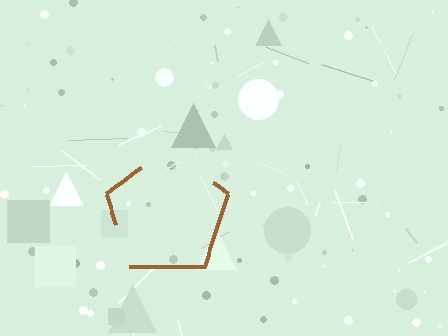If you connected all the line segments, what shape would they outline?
They would outline a pentagon.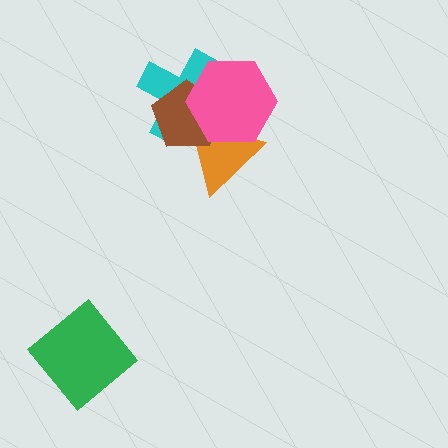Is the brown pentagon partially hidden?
Yes, it is partially covered by another shape.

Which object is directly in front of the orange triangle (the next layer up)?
The brown pentagon is directly in front of the orange triangle.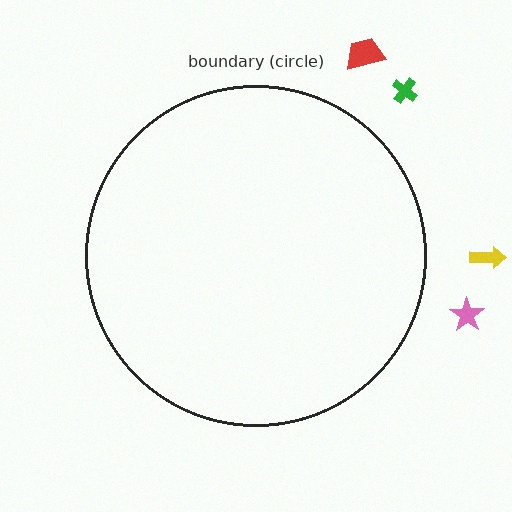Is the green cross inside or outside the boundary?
Outside.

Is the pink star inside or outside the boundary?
Outside.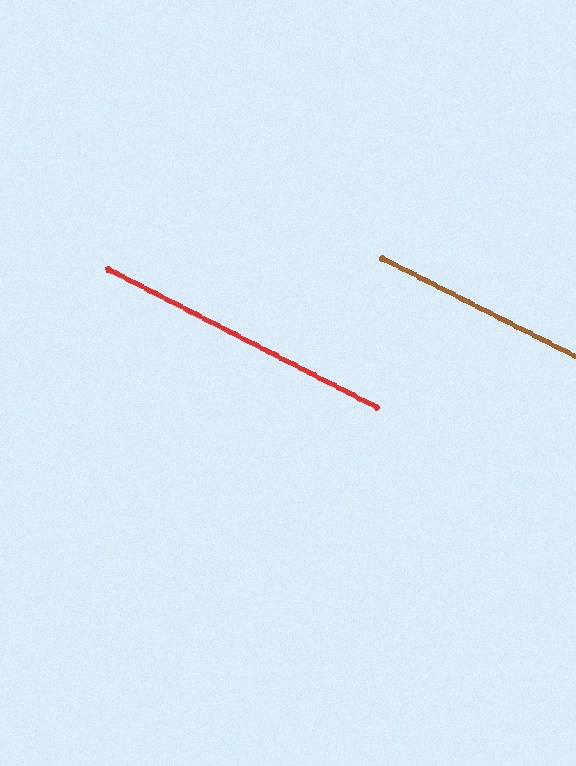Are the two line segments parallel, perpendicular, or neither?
Parallel — their directions differ by only 0.5°.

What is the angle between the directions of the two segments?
Approximately 0 degrees.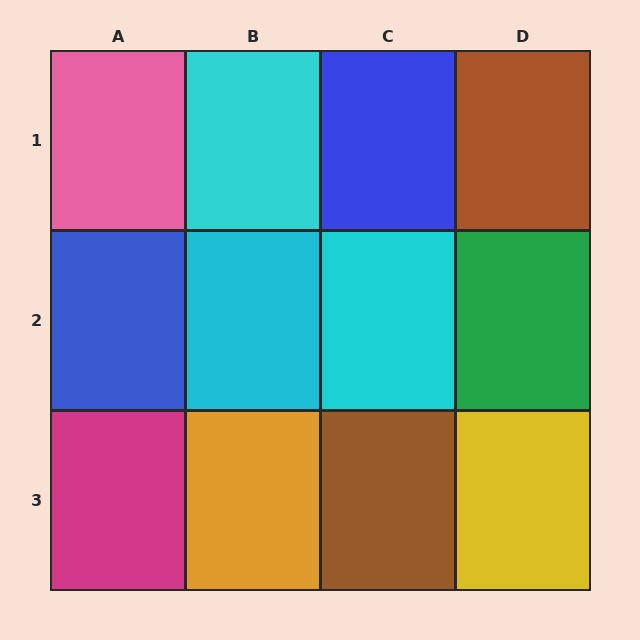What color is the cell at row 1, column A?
Pink.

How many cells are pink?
1 cell is pink.